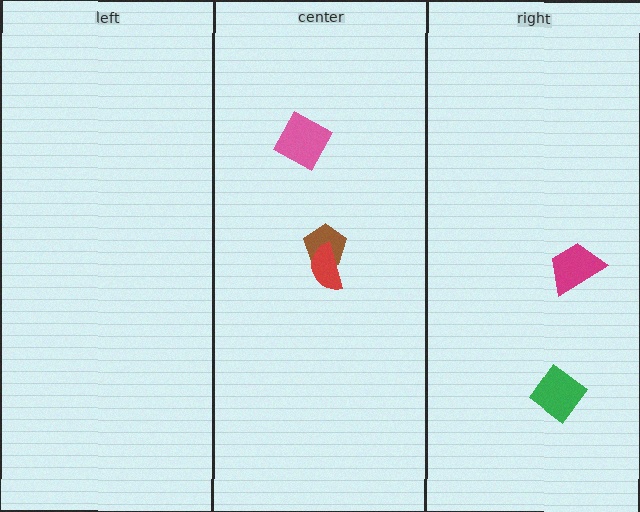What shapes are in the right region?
The magenta trapezoid, the green diamond.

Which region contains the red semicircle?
The center region.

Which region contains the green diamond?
The right region.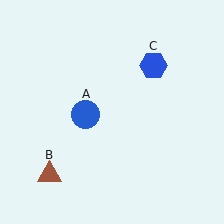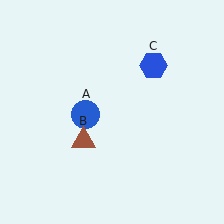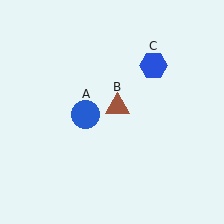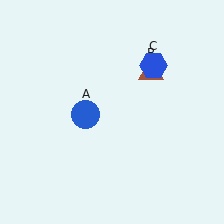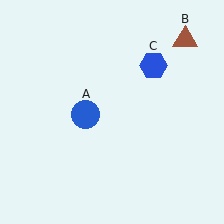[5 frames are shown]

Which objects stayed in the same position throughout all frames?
Blue circle (object A) and blue hexagon (object C) remained stationary.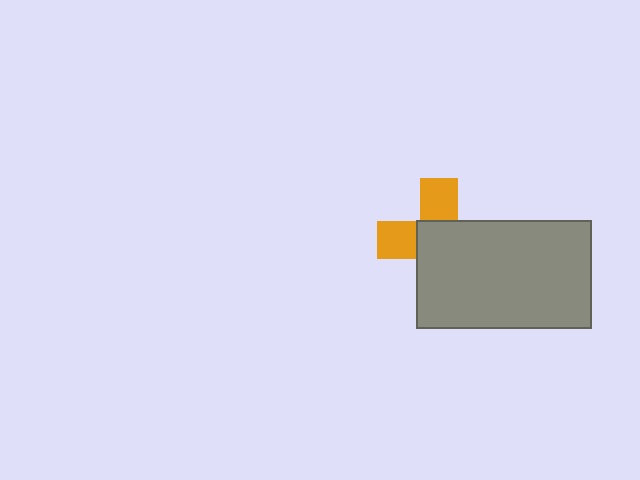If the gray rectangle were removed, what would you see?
You would see the complete orange cross.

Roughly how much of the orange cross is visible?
A small part of it is visible (roughly 38%).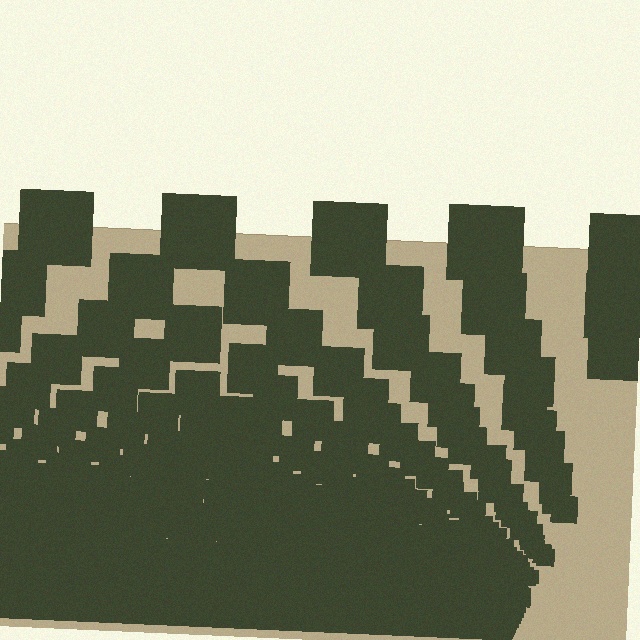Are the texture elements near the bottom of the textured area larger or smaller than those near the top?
Smaller. The gradient is inverted — elements near the bottom are smaller and denser.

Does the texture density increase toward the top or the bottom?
Density increases toward the bottom.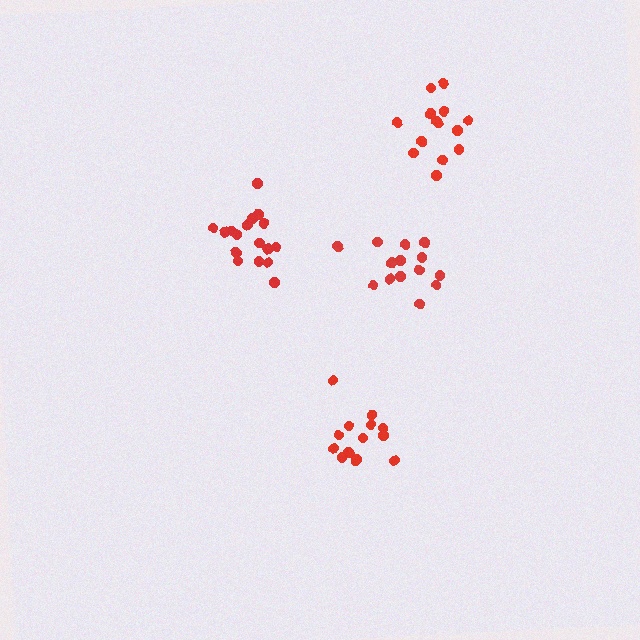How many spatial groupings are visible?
There are 4 spatial groupings.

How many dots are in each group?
Group 1: 17 dots, Group 2: 14 dots, Group 3: 14 dots, Group 4: 14 dots (59 total).